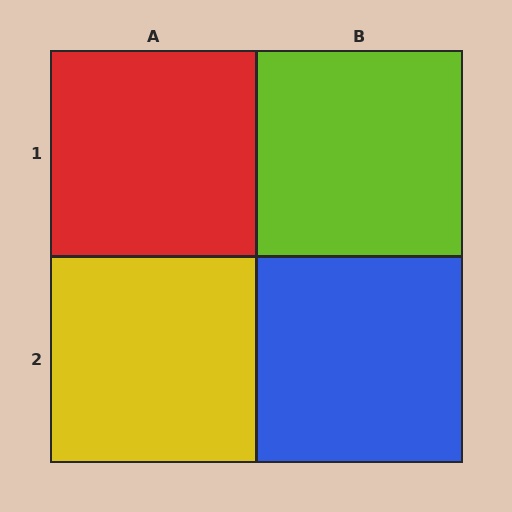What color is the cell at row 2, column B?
Blue.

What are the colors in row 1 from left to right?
Red, lime.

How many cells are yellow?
1 cell is yellow.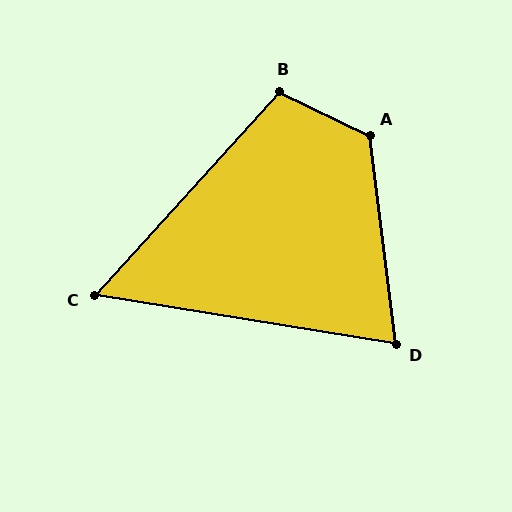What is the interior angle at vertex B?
Approximately 106 degrees (obtuse).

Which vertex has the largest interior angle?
A, at approximately 123 degrees.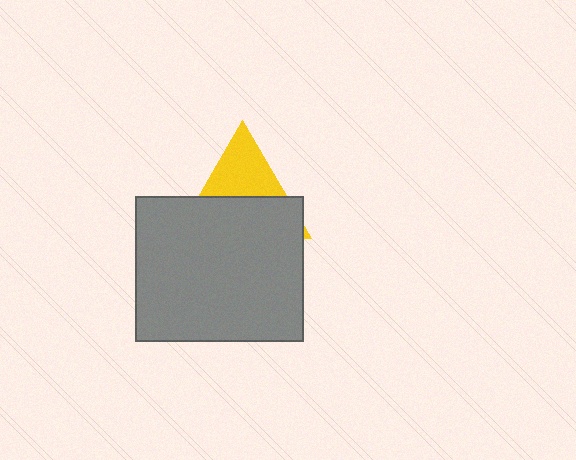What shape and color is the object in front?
The object in front is a gray rectangle.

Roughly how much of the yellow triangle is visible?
A small part of it is visible (roughly 41%).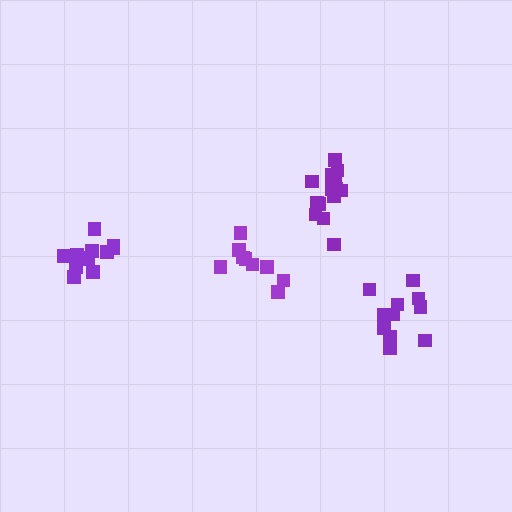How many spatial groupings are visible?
There are 4 spatial groupings.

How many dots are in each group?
Group 1: 9 dots, Group 2: 11 dots, Group 3: 14 dots, Group 4: 12 dots (46 total).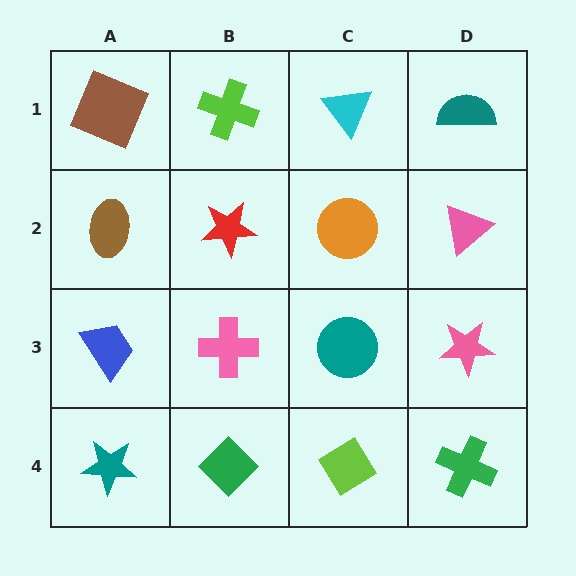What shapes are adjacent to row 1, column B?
A red star (row 2, column B), a brown square (row 1, column A), a cyan triangle (row 1, column C).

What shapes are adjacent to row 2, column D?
A teal semicircle (row 1, column D), a pink star (row 3, column D), an orange circle (row 2, column C).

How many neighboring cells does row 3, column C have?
4.